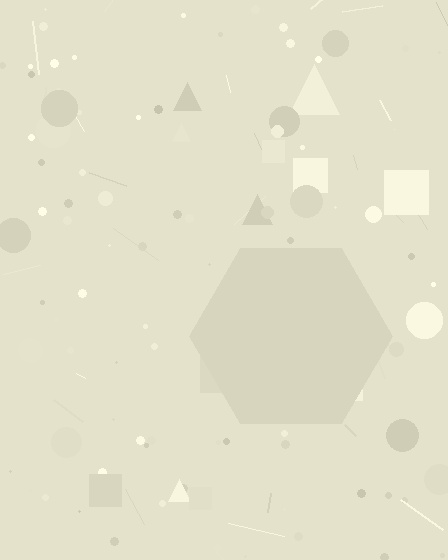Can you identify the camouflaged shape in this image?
The camouflaged shape is a hexagon.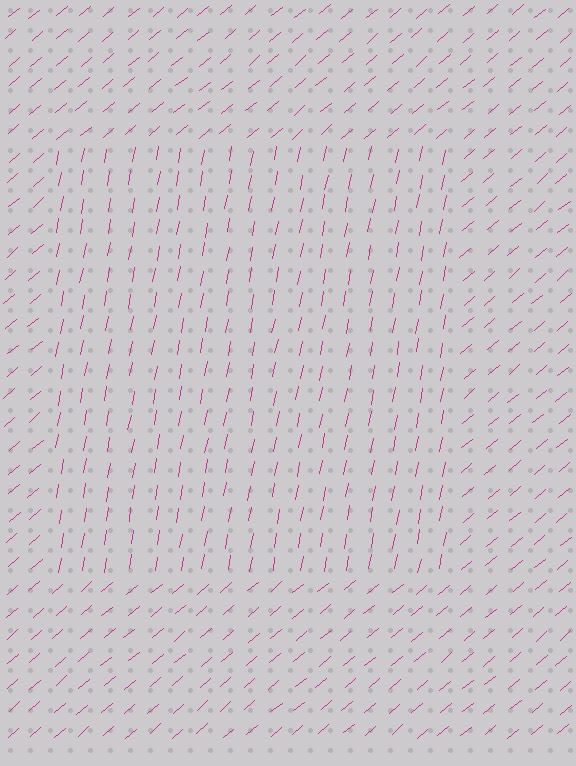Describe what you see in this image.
The image is filled with small magenta line segments. A rectangle region in the image has lines oriented differently from the surrounding lines, creating a visible texture boundary.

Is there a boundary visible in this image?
Yes, there is a texture boundary formed by a change in line orientation.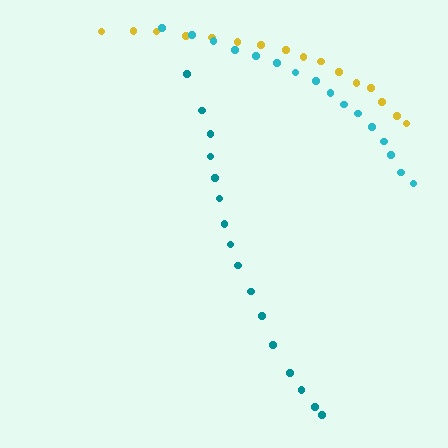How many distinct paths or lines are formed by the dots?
There are 3 distinct paths.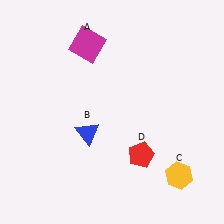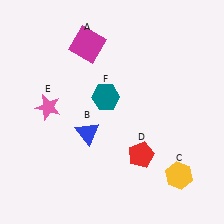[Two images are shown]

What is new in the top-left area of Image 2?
A teal hexagon (F) was added in the top-left area of Image 2.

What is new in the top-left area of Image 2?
A pink star (E) was added in the top-left area of Image 2.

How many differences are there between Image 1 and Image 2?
There are 2 differences between the two images.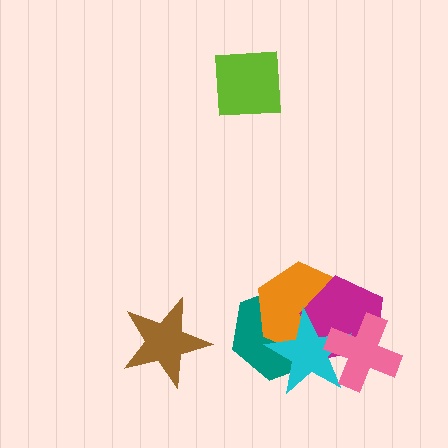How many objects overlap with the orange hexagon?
4 objects overlap with the orange hexagon.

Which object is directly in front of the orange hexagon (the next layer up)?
The magenta pentagon is directly in front of the orange hexagon.